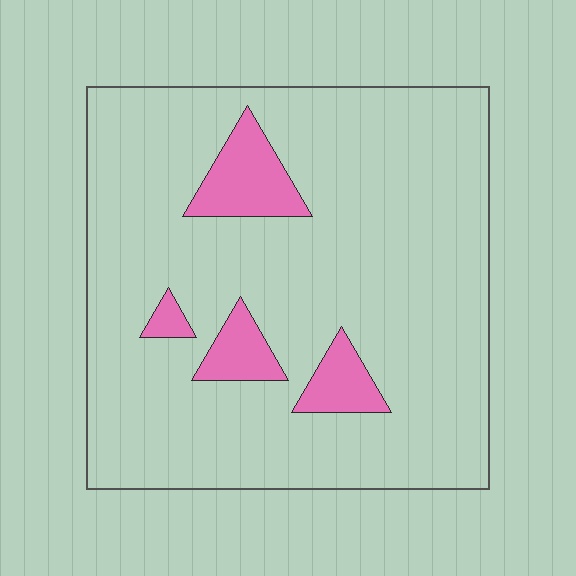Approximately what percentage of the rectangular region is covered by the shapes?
Approximately 10%.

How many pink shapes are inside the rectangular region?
4.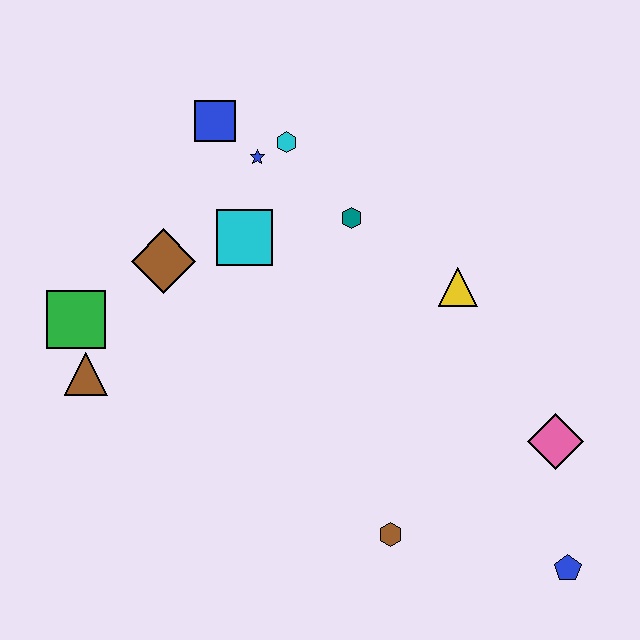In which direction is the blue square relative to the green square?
The blue square is above the green square.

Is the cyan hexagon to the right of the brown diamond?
Yes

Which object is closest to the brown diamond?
The cyan square is closest to the brown diamond.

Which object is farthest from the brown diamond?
The blue pentagon is farthest from the brown diamond.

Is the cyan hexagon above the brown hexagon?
Yes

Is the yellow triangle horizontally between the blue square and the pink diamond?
Yes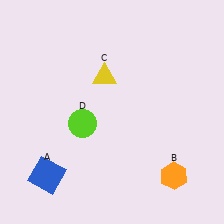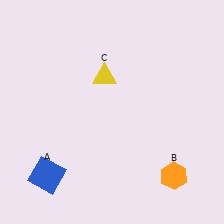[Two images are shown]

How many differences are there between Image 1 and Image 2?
There is 1 difference between the two images.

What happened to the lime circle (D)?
The lime circle (D) was removed in Image 2. It was in the bottom-left area of Image 1.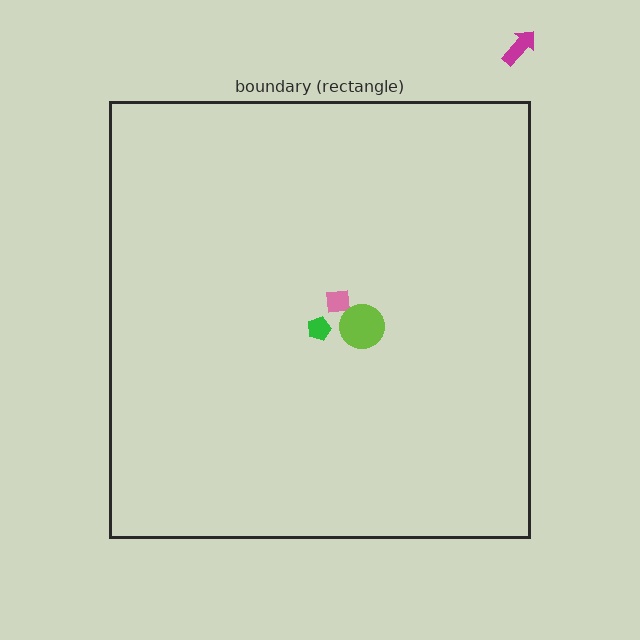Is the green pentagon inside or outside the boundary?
Inside.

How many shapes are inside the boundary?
3 inside, 1 outside.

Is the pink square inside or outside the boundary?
Inside.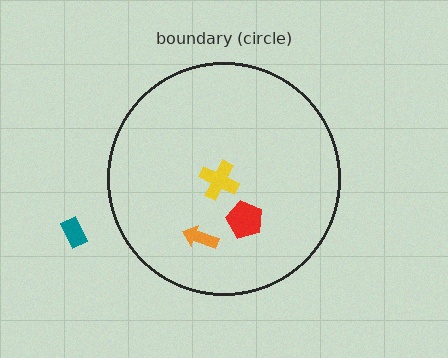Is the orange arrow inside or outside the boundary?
Inside.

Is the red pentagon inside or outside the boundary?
Inside.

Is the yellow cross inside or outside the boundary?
Inside.